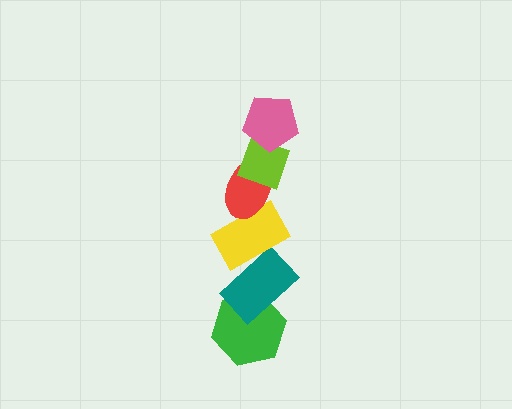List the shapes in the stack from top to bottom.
From top to bottom: the pink pentagon, the lime diamond, the red ellipse, the yellow rectangle, the teal rectangle, the green hexagon.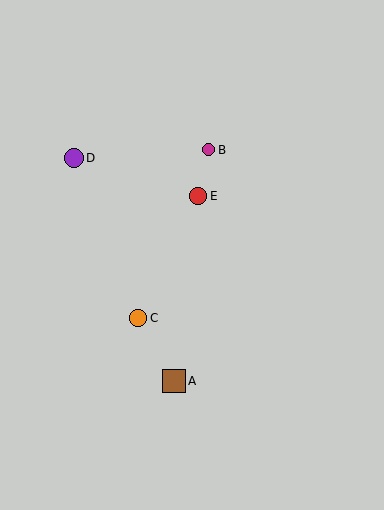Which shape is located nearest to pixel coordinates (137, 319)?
The orange circle (labeled C) at (138, 318) is nearest to that location.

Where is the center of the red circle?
The center of the red circle is at (198, 196).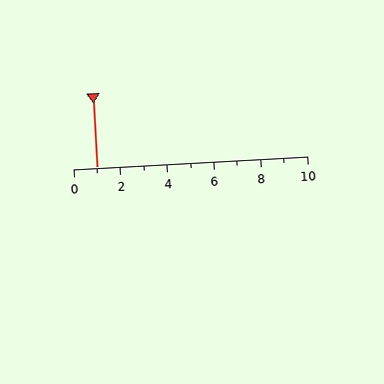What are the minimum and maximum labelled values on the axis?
The axis runs from 0 to 10.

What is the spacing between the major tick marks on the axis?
The major ticks are spaced 2 apart.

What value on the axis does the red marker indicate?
The marker indicates approximately 1.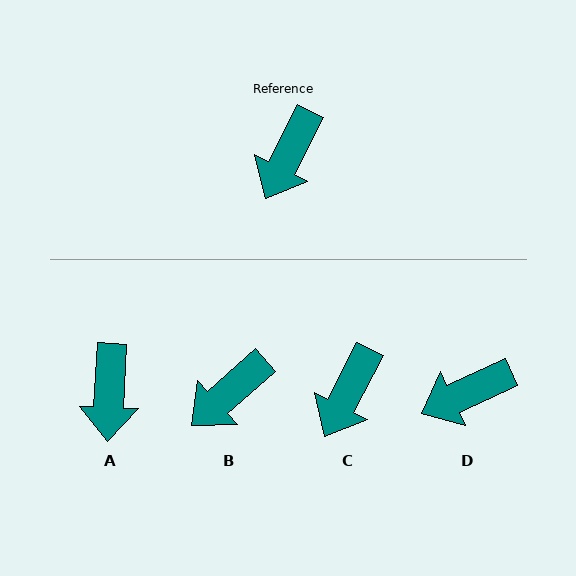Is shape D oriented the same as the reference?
No, it is off by about 38 degrees.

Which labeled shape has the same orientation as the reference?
C.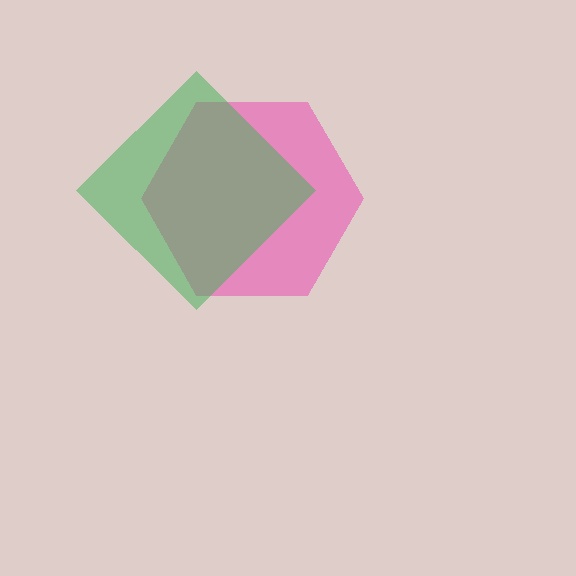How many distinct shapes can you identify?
There are 2 distinct shapes: a pink hexagon, a green diamond.